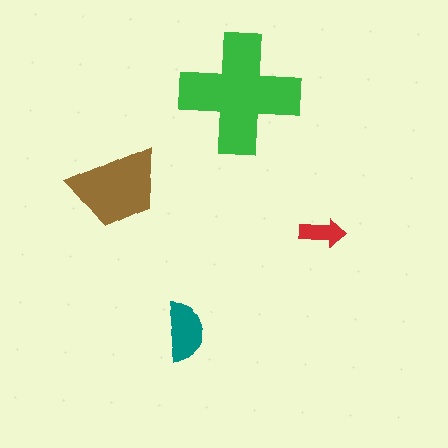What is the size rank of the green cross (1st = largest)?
1st.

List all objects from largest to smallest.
The green cross, the brown trapezoid, the teal semicircle, the red arrow.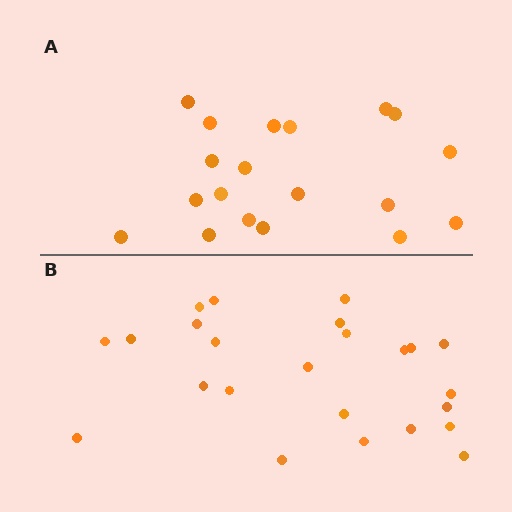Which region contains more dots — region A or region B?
Region B (the bottom region) has more dots.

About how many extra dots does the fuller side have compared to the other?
Region B has about 5 more dots than region A.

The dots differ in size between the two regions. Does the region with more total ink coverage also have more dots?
No. Region A has more total ink coverage because its dots are larger, but region B actually contains more individual dots. Total area can be misleading — the number of items is what matters here.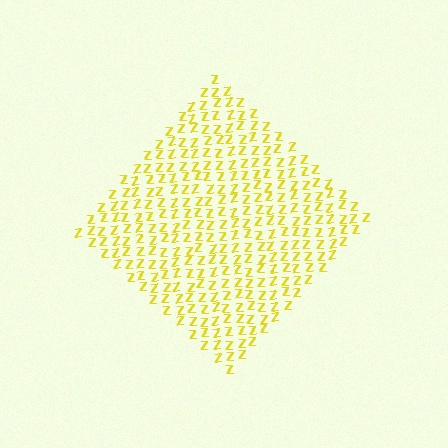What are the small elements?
The small elements are letter Z's.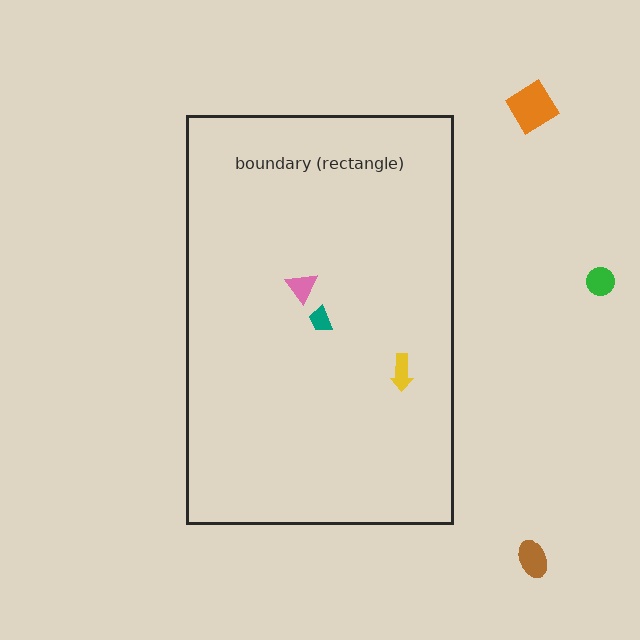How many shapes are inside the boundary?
3 inside, 3 outside.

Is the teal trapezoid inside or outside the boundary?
Inside.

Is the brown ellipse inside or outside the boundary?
Outside.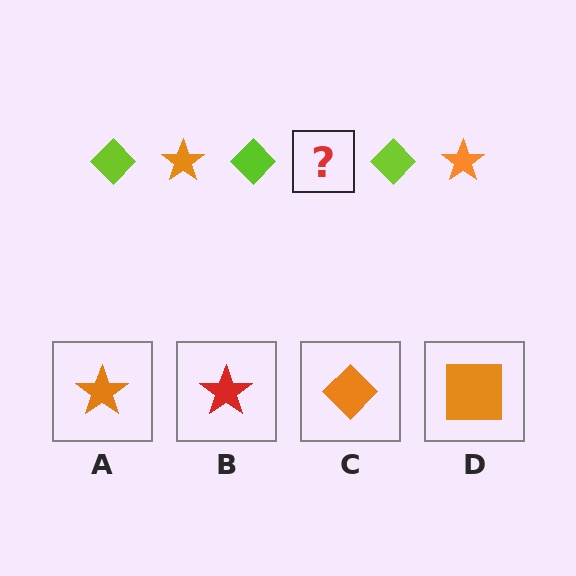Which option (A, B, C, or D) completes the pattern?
A.